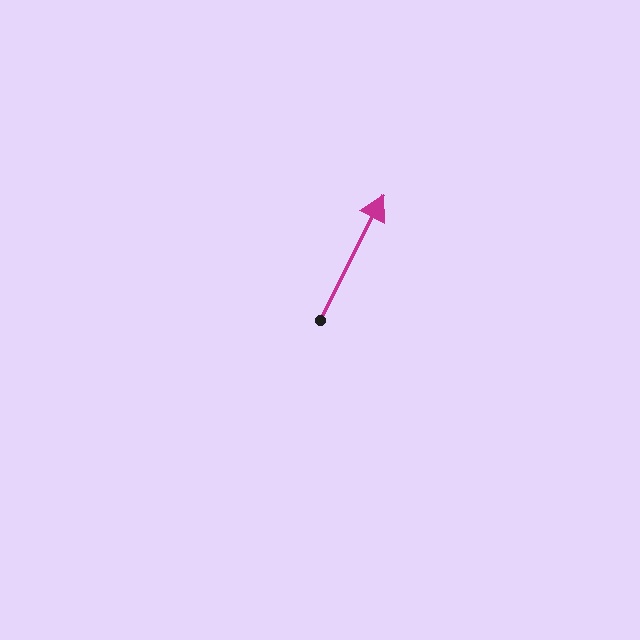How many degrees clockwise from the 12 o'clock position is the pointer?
Approximately 27 degrees.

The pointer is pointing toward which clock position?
Roughly 1 o'clock.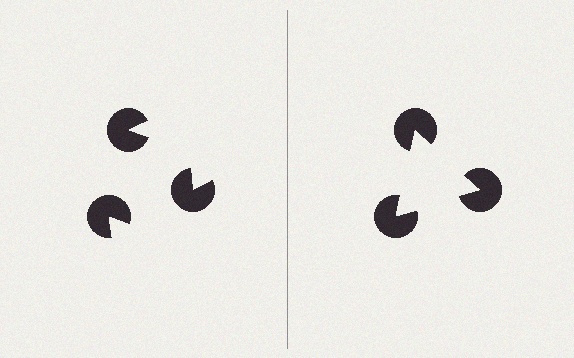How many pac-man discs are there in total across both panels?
6 — 3 on each side.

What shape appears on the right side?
An illusory triangle.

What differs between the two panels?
The pac-man discs are positioned identically on both sides; only the wedge orientations differ. On the right they align to a triangle; on the left they are misaligned.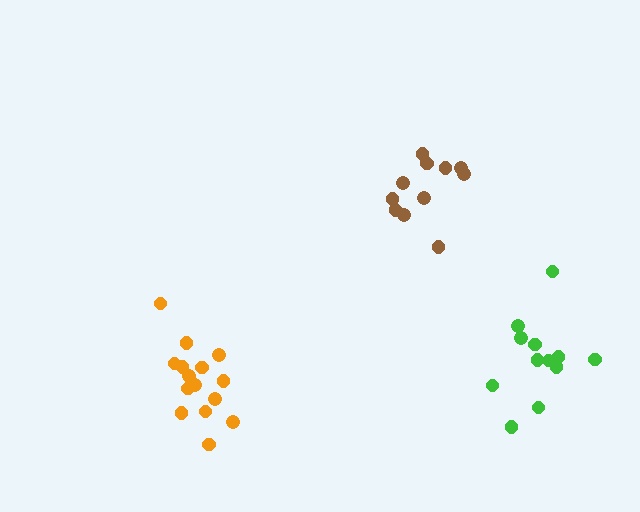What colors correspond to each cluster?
The clusters are colored: green, orange, brown.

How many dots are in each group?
Group 1: 12 dots, Group 2: 15 dots, Group 3: 11 dots (38 total).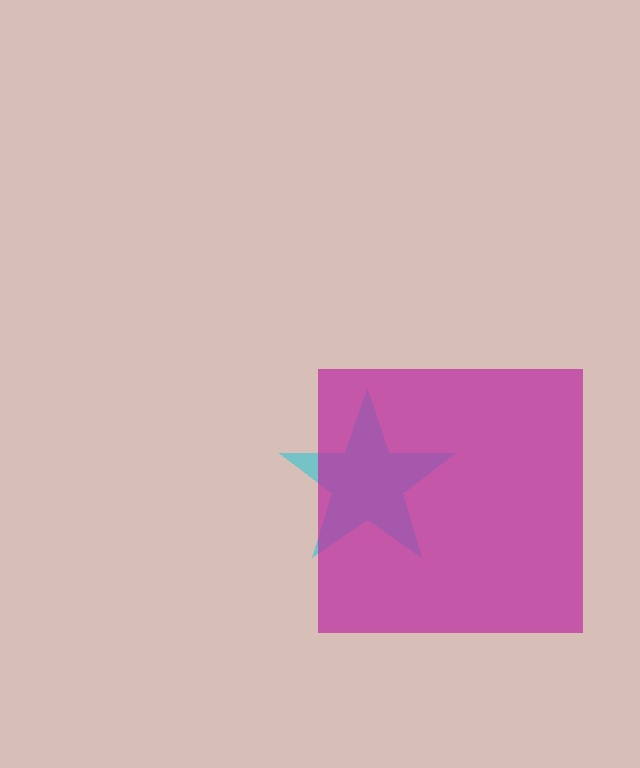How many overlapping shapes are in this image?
There are 2 overlapping shapes in the image.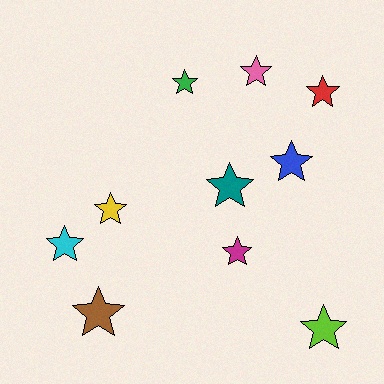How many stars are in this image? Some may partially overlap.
There are 10 stars.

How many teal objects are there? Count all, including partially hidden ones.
There is 1 teal object.